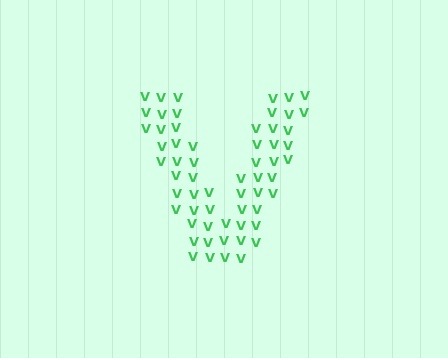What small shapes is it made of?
It is made of small letter V's.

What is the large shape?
The large shape is the letter V.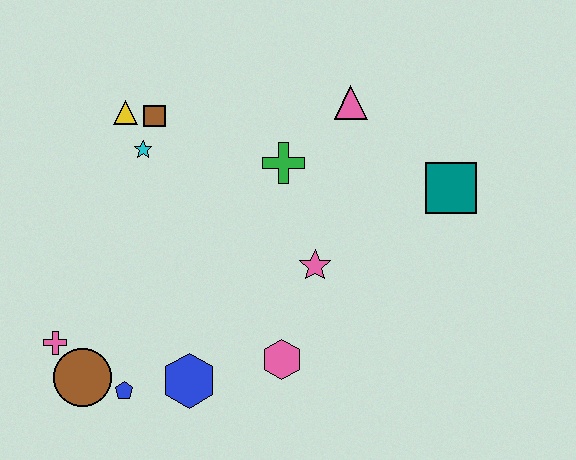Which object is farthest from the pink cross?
The teal square is farthest from the pink cross.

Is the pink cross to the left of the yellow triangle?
Yes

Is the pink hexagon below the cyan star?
Yes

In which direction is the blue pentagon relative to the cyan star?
The blue pentagon is below the cyan star.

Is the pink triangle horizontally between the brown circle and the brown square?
No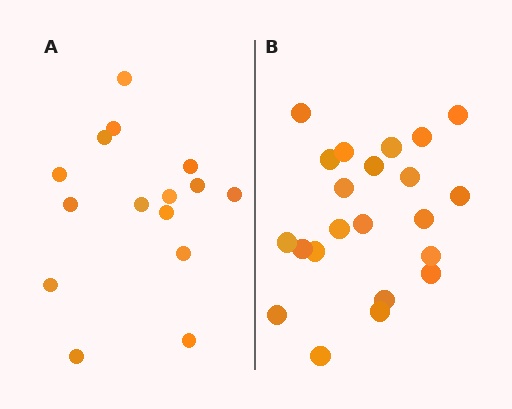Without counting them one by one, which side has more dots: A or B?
Region B (the right region) has more dots.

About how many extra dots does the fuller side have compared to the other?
Region B has roughly 8 or so more dots than region A.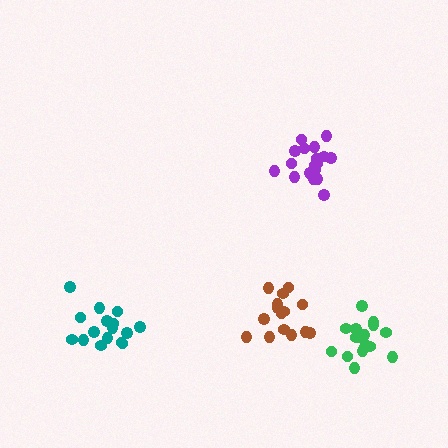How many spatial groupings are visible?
There are 4 spatial groupings.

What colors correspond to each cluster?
The clusters are colored: brown, purple, green, teal.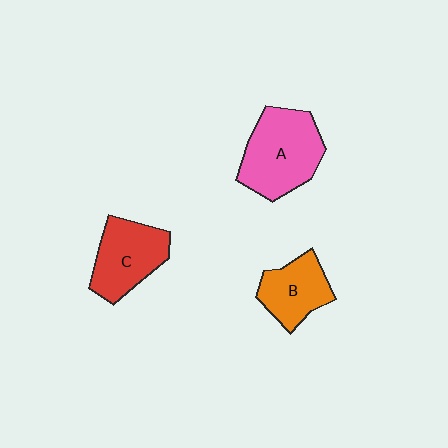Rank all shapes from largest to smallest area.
From largest to smallest: A (pink), C (red), B (orange).